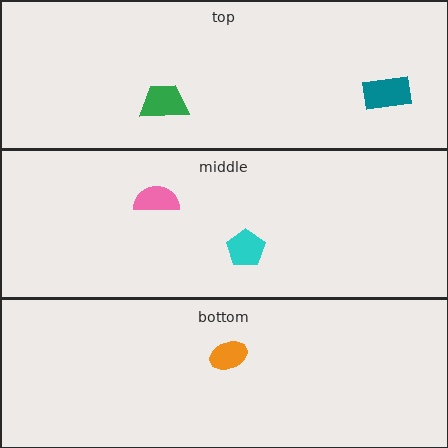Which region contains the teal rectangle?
The top region.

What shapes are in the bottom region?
The orange ellipse.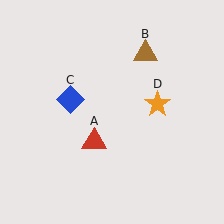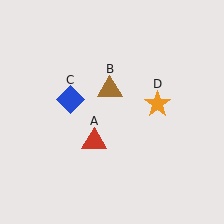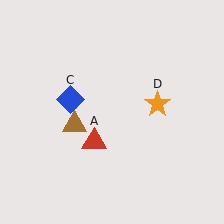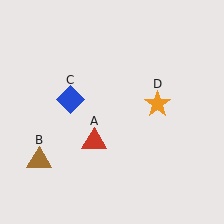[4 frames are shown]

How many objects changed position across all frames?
1 object changed position: brown triangle (object B).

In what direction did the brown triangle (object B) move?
The brown triangle (object B) moved down and to the left.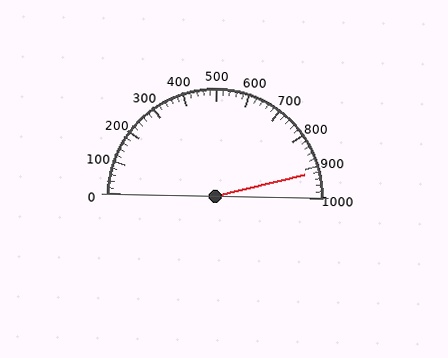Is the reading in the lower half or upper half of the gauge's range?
The reading is in the upper half of the range (0 to 1000).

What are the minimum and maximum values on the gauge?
The gauge ranges from 0 to 1000.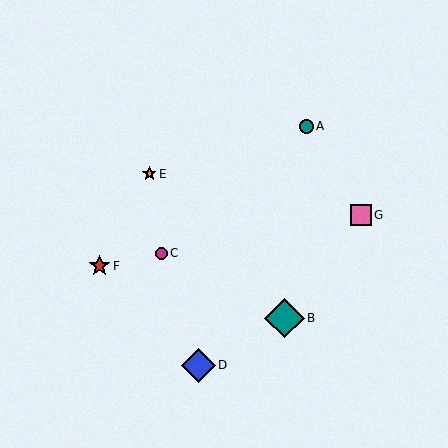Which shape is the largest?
The teal diamond (labeled B) is the largest.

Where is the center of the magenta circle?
The center of the magenta circle is at (161, 253).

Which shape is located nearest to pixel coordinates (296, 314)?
The teal diamond (labeled B) at (284, 318) is nearest to that location.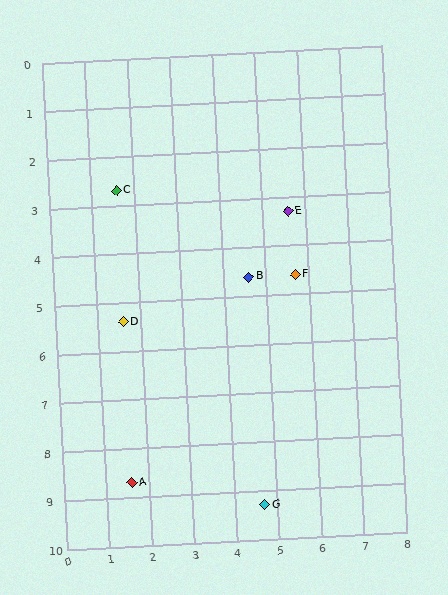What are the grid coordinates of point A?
Point A is at approximately (1.6, 8.7).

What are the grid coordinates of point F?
Point F is at approximately (5.7, 4.6).